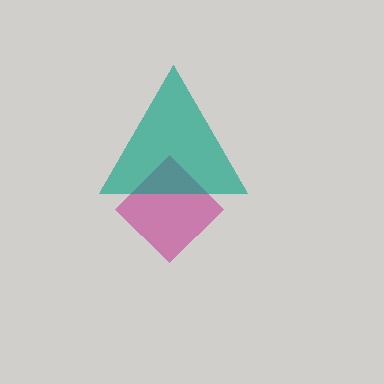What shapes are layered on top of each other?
The layered shapes are: a magenta diamond, a teal triangle.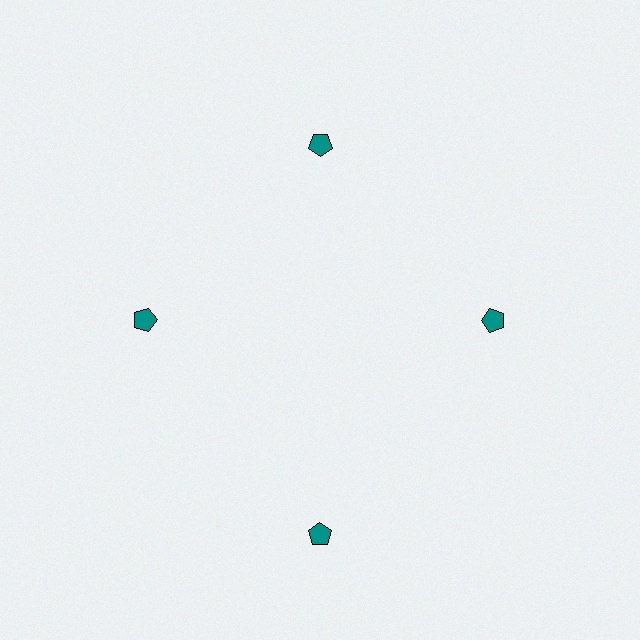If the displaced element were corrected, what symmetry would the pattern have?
It would have 4-fold rotational symmetry — the pattern would map onto itself every 90 degrees.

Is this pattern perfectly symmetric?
No. The 4 teal pentagons are arranged in a ring, but one element near the 6 o'clock position is pushed outward from the center, breaking the 4-fold rotational symmetry.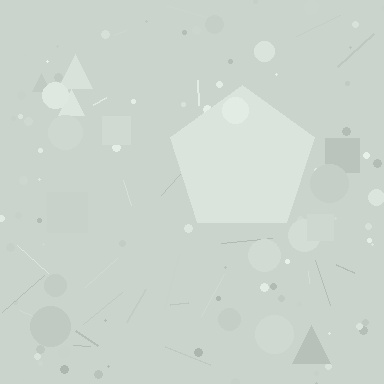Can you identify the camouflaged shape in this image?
The camouflaged shape is a pentagon.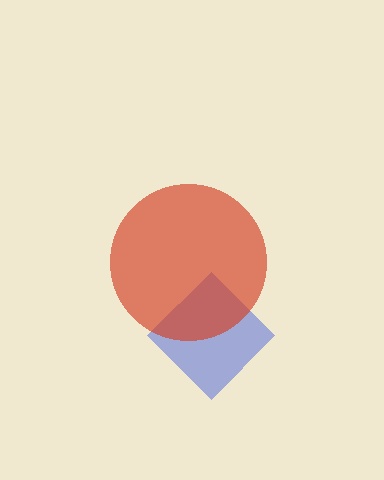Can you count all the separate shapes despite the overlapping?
Yes, there are 2 separate shapes.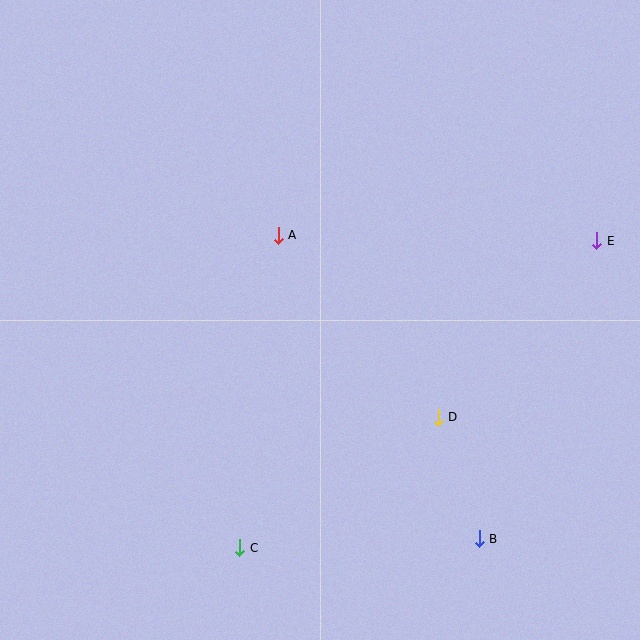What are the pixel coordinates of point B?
Point B is at (479, 539).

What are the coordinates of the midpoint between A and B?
The midpoint between A and B is at (379, 387).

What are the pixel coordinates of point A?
Point A is at (278, 235).